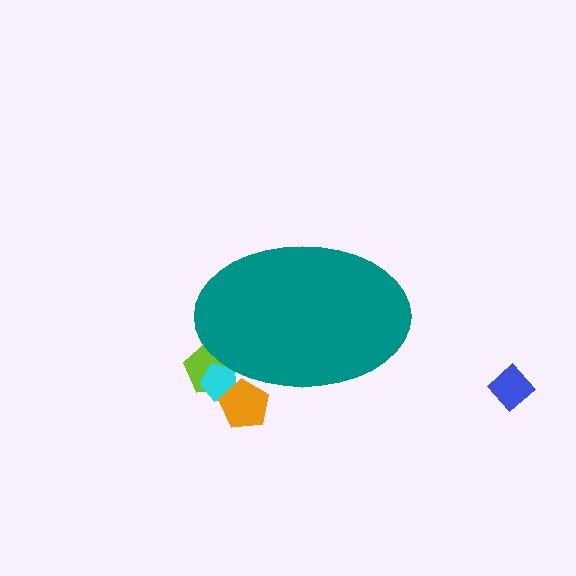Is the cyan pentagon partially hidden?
Yes, the cyan pentagon is partially hidden behind the teal ellipse.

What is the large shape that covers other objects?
A teal ellipse.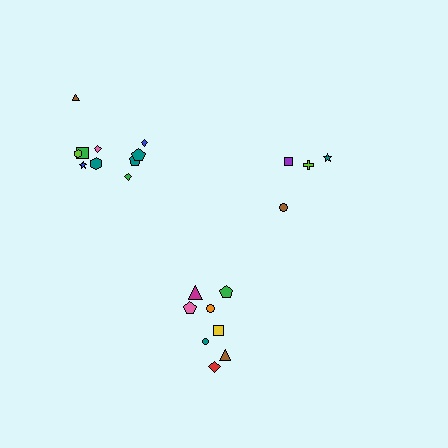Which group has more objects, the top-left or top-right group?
The top-left group.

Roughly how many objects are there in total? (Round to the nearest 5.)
Roughly 20 objects in total.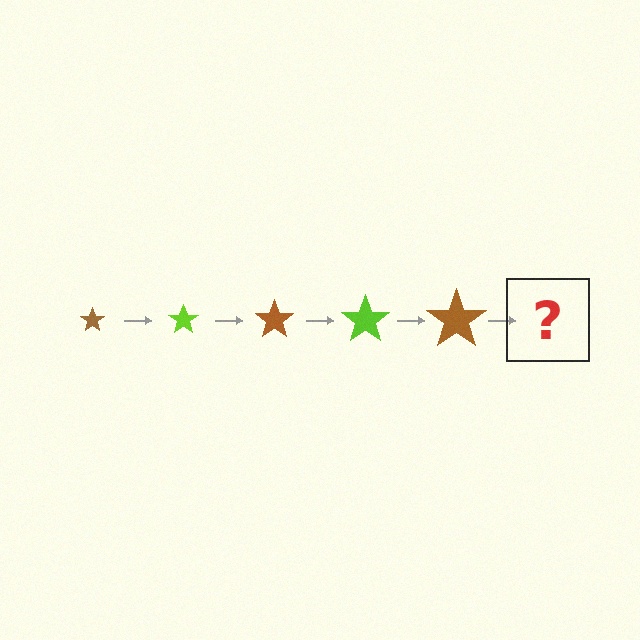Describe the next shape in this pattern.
It should be a lime star, larger than the previous one.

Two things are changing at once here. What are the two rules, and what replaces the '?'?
The two rules are that the star grows larger each step and the color cycles through brown and lime. The '?' should be a lime star, larger than the previous one.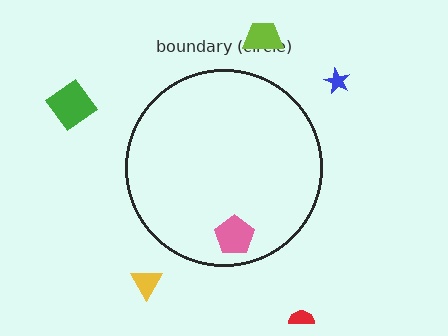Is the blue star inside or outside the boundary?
Outside.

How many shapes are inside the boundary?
1 inside, 5 outside.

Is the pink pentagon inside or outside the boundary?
Inside.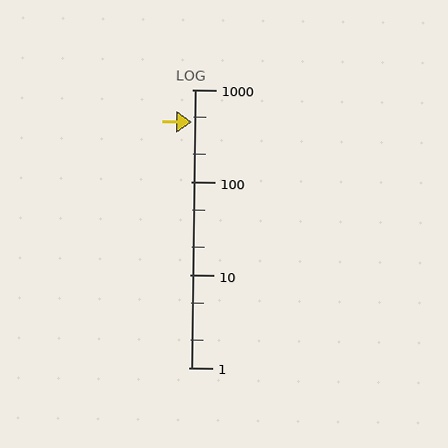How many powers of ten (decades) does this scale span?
The scale spans 3 decades, from 1 to 1000.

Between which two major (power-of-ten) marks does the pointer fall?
The pointer is between 100 and 1000.